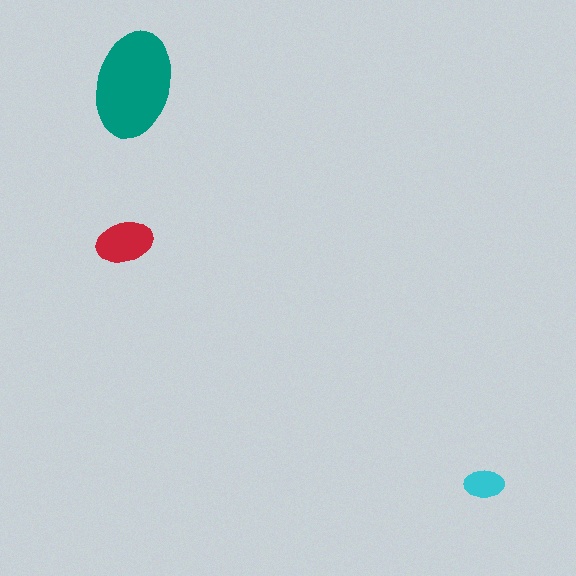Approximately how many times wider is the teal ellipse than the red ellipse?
About 2 times wider.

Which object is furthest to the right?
The cyan ellipse is rightmost.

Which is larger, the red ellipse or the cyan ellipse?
The red one.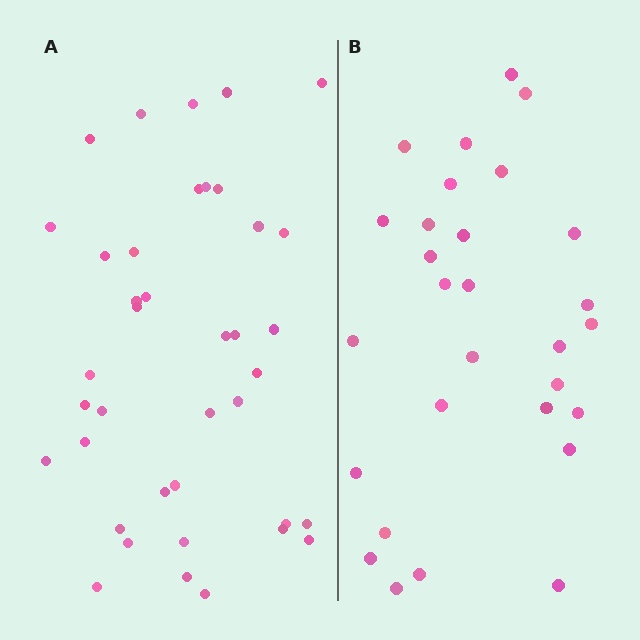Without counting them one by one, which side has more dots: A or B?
Region A (the left region) has more dots.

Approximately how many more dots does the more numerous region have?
Region A has roughly 10 or so more dots than region B.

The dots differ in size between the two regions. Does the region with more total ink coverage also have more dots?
No. Region B has more total ink coverage because its dots are larger, but region A actually contains more individual dots. Total area can be misleading — the number of items is what matters here.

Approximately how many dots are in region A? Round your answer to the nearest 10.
About 40 dots. (The exact count is 39, which rounds to 40.)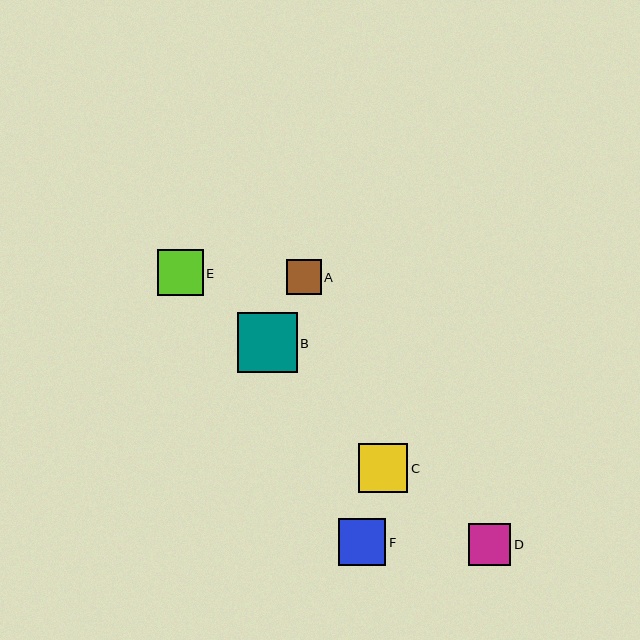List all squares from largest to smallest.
From largest to smallest: B, C, F, E, D, A.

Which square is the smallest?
Square A is the smallest with a size of approximately 35 pixels.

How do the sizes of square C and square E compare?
Square C and square E are approximately the same size.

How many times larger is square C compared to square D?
Square C is approximately 1.2 times the size of square D.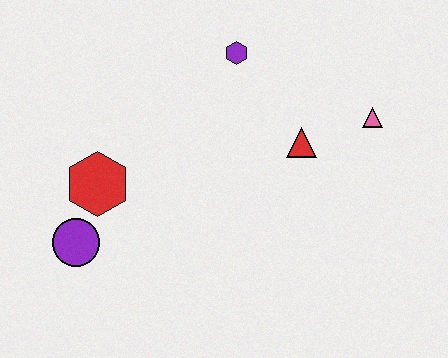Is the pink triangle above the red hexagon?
Yes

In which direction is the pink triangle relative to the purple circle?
The pink triangle is to the right of the purple circle.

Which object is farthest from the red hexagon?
The pink triangle is farthest from the red hexagon.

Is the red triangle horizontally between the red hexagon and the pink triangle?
Yes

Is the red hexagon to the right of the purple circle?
Yes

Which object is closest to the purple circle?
The red hexagon is closest to the purple circle.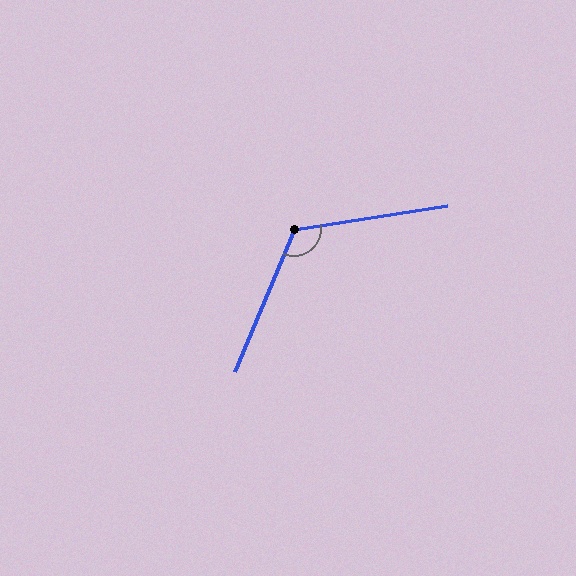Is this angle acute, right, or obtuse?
It is obtuse.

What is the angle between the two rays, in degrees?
Approximately 121 degrees.